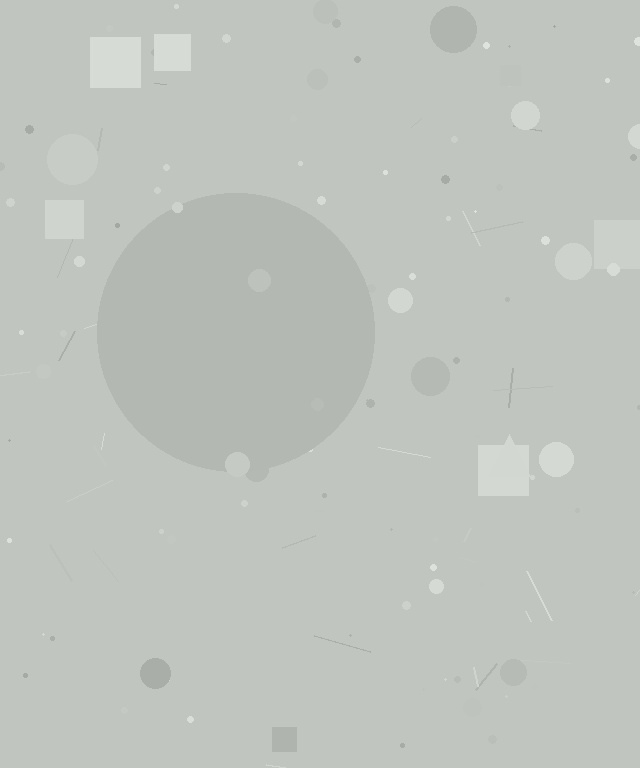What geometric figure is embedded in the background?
A circle is embedded in the background.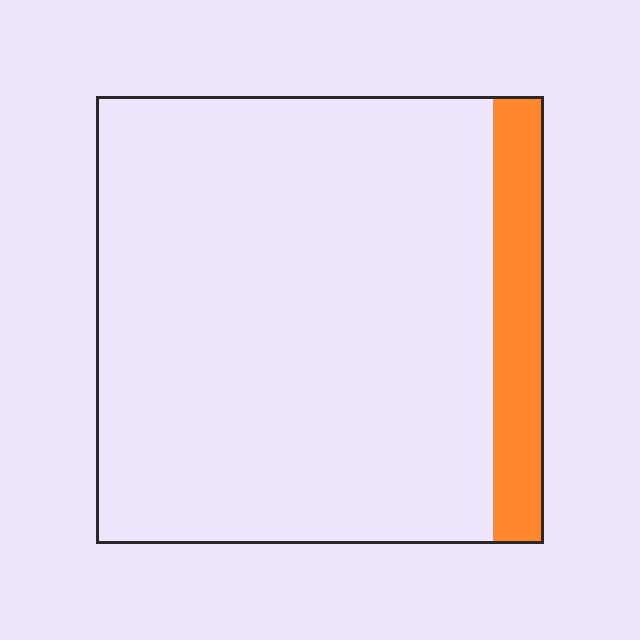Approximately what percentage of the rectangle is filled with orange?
Approximately 10%.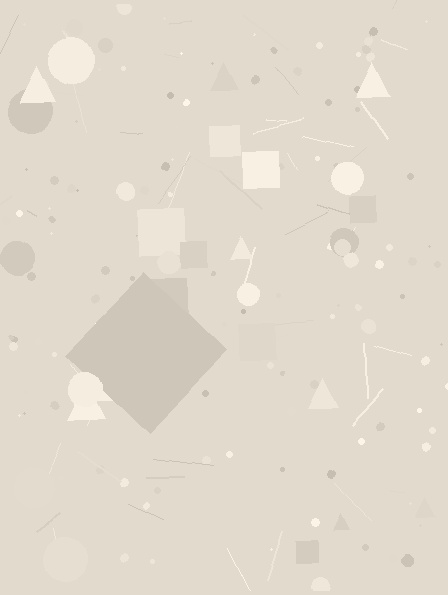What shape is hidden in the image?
A diamond is hidden in the image.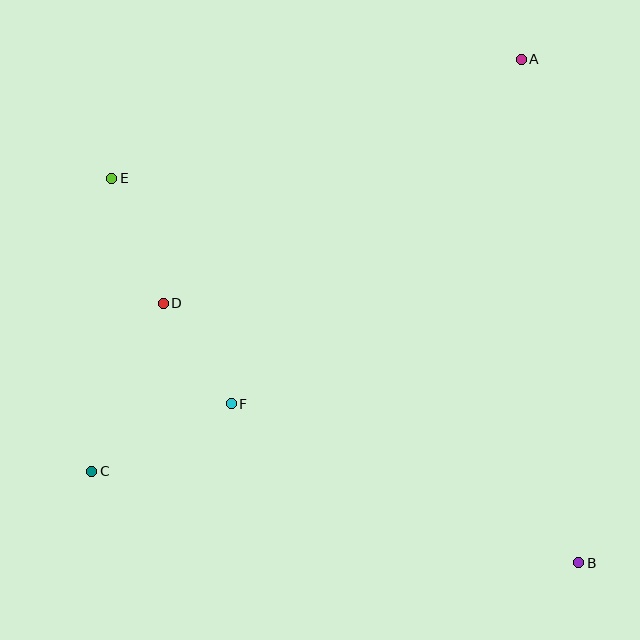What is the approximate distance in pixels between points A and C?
The distance between A and C is approximately 595 pixels.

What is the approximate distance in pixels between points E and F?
The distance between E and F is approximately 255 pixels.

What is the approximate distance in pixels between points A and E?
The distance between A and E is approximately 426 pixels.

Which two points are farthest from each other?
Points B and E are farthest from each other.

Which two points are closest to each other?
Points D and F are closest to each other.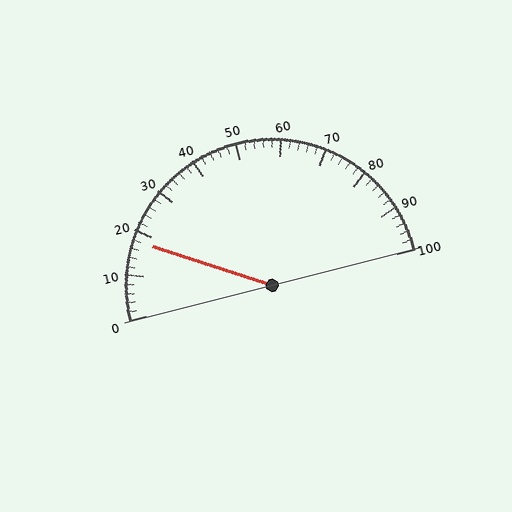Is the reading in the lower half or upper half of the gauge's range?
The reading is in the lower half of the range (0 to 100).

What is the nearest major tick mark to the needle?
The nearest major tick mark is 20.